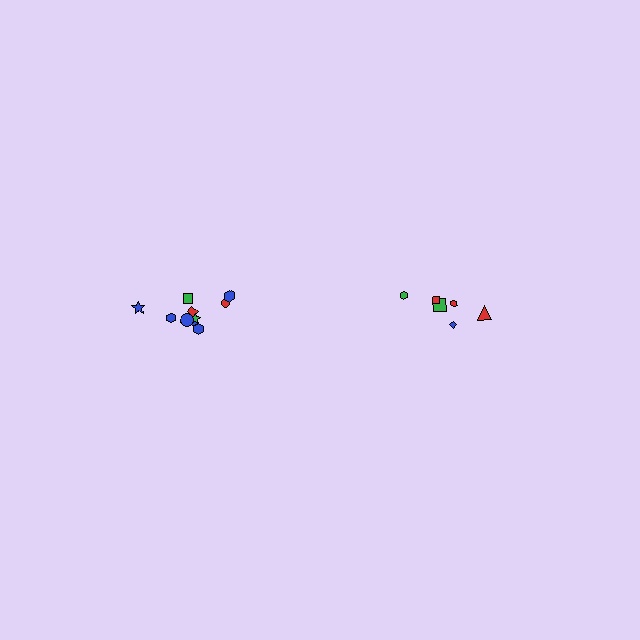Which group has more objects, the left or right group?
The left group.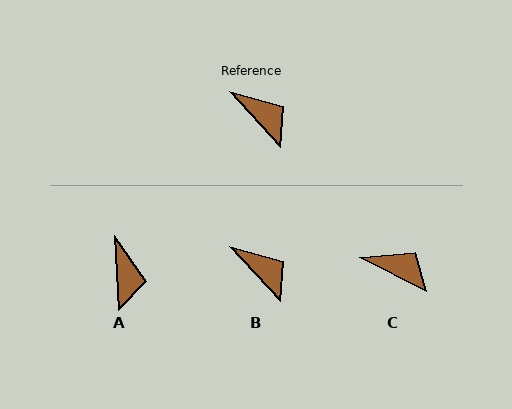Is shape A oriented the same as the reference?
No, it is off by about 40 degrees.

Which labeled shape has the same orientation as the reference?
B.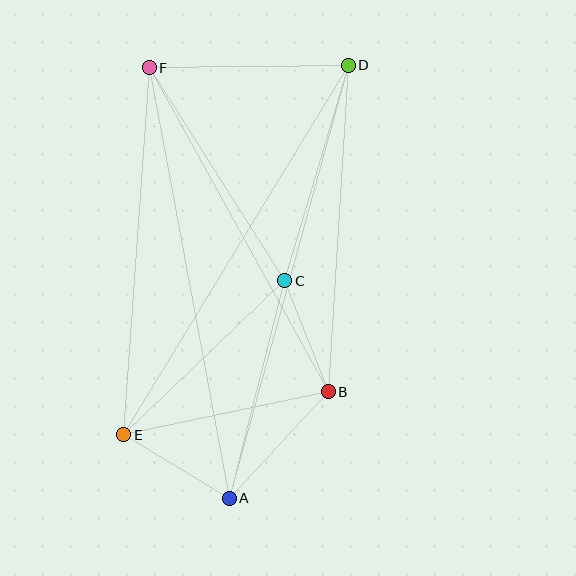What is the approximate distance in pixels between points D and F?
The distance between D and F is approximately 199 pixels.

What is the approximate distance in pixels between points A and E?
The distance between A and E is approximately 123 pixels.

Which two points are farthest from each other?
Points A and D are farthest from each other.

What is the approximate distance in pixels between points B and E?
The distance between B and E is approximately 209 pixels.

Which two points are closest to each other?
Points B and C are closest to each other.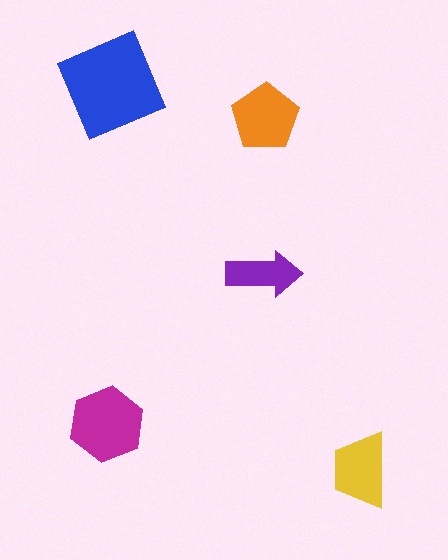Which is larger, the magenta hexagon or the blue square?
The blue square.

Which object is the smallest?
The purple arrow.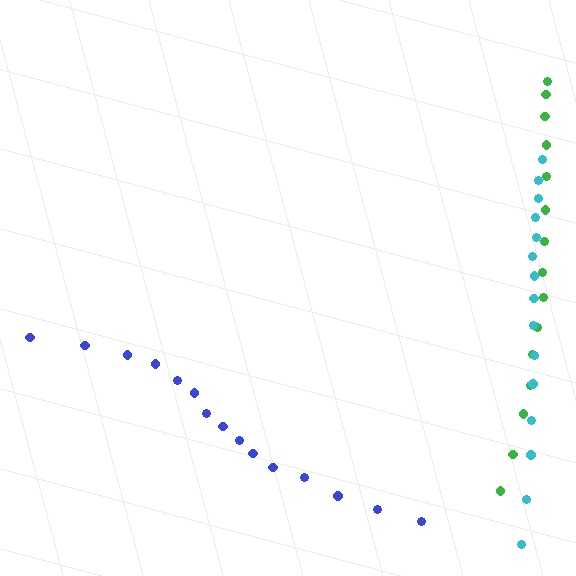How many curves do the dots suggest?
There are 3 distinct paths.